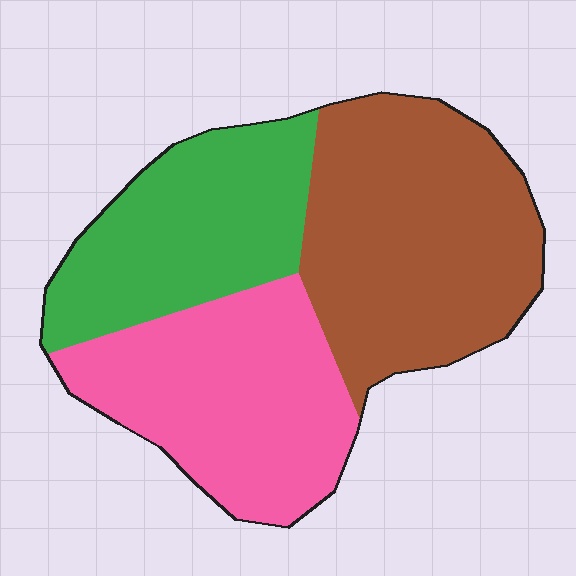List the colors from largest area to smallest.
From largest to smallest: brown, pink, green.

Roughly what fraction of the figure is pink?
Pink takes up about one third (1/3) of the figure.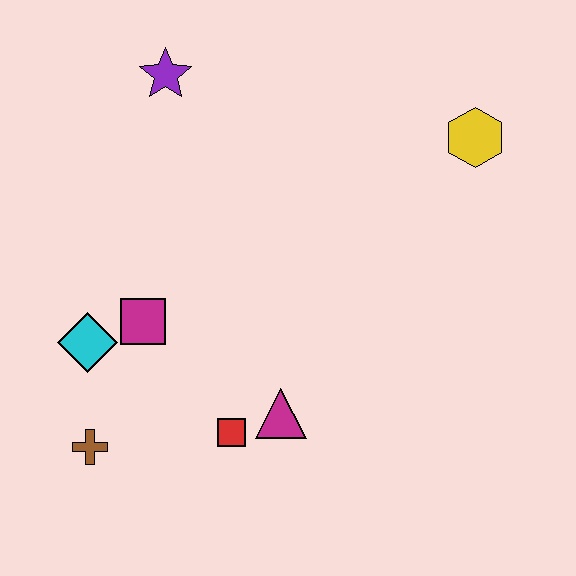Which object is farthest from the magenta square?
The yellow hexagon is farthest from the magenta square.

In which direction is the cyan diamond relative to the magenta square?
The cyan diamond is to the left of the magenta square.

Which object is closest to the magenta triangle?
The red square is closest to the magenta triangle.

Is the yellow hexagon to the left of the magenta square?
No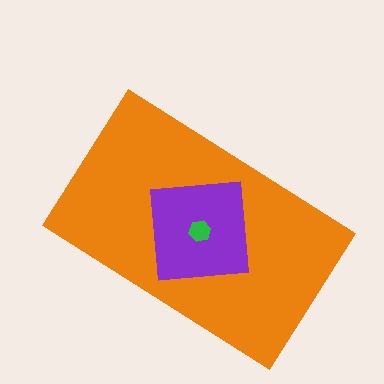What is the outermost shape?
The orange rectangle.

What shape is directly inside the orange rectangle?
The purple square.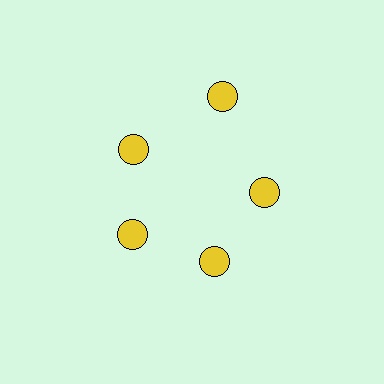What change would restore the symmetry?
The symmetry would be restored by moving it inward, back onto the ring so that all 5 circles sit at equal angles and equal distance from the center.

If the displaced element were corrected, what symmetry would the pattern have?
It would have 5-fold rotational symmetry — the pattern would map onto itself every 72 degrees.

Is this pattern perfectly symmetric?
No. The 5 yellow circles are arranged in a ring, but one element near the 1 o'clock position is pushed outward from the center, breaking the 5-fold rotational symmetry.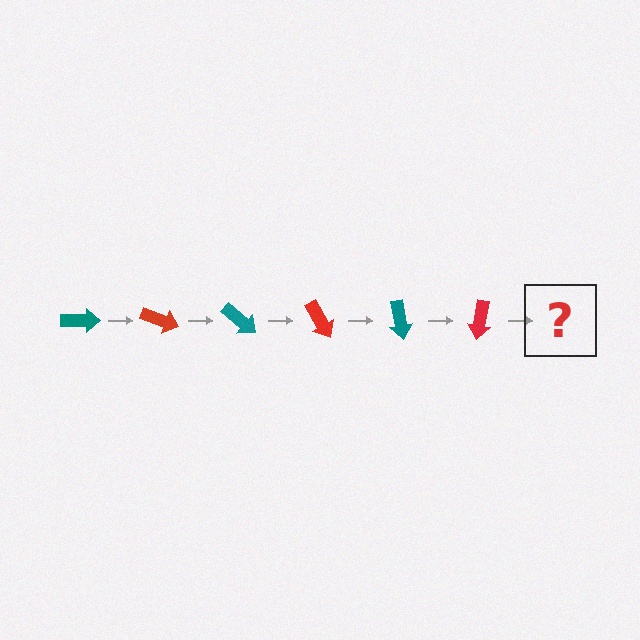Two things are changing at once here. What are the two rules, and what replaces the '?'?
The two rules are that it rotates 20 degrees each step and the color cycles through teal and red. The '?' should be a teal arrow, rotated 120 degrees from the start.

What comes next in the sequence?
The next element should be a teal arrow, rotated 120 degrees from the start.